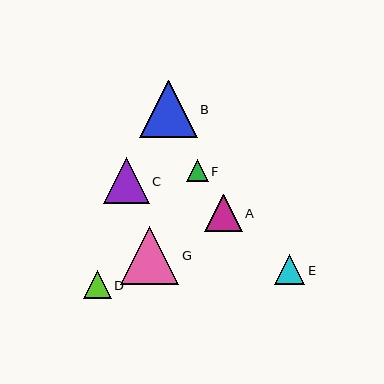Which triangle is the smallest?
Triangle F is the smallest with a size of approximately 22 pixels.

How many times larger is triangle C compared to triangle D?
Triangle C is approximately 1.7 times the size of triangle D.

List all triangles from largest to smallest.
From largest to smallest: G, B, C, A, E, D, F.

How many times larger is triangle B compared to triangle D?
Triangle B is approximately 2.1 times the size of triangle D.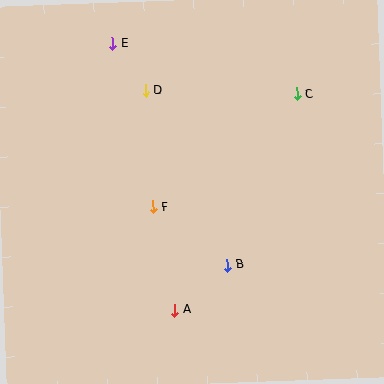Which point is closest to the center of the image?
Point F at (153, 207) is closest to the center.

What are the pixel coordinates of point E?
Point E is at (112, 43).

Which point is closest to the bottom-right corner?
Point B is closest to the bottom-right corner.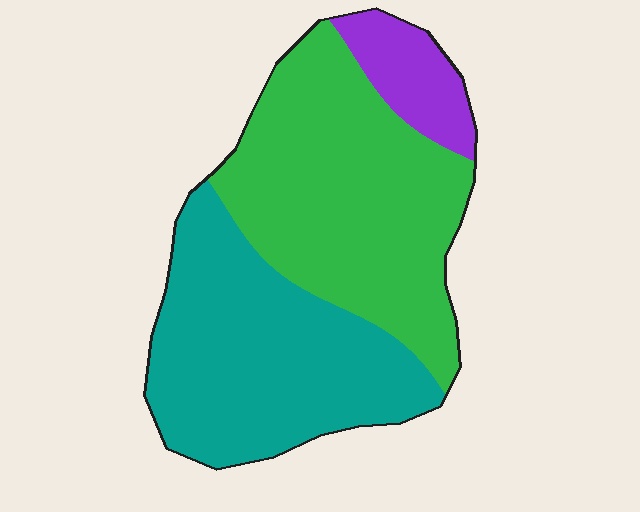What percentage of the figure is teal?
Teal covers about 45% of the figure.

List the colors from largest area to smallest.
From largest to smallest: green, teal, purple.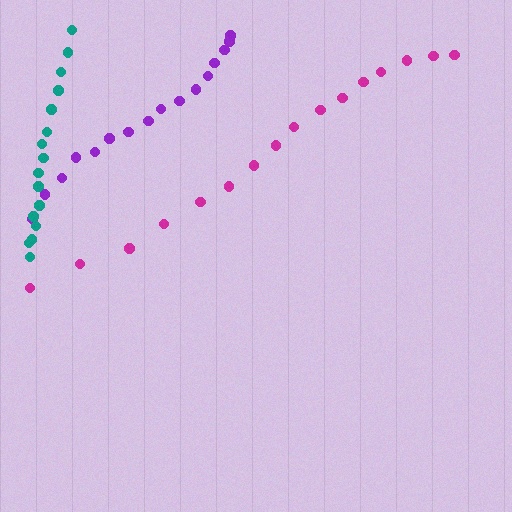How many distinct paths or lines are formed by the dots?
There are 3 distinct paths.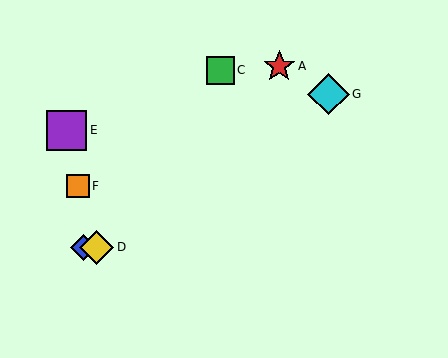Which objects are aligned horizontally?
Objects B, D are aligned horizontally.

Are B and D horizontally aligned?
Yes, both are at y≈248.